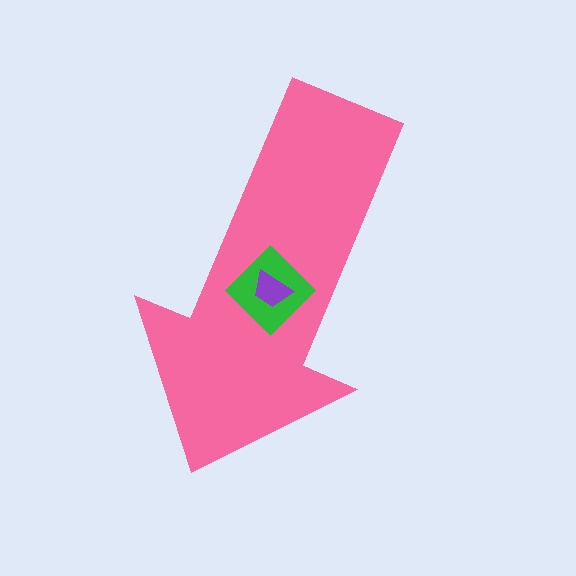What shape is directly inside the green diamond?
The purple trapezoid.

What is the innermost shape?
The purple trapezoid.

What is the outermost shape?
The pink arrow.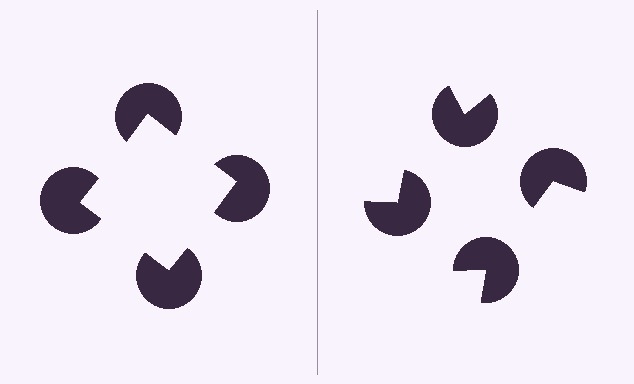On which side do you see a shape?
An illusory square appears on the left side. On the right side the wedge cuts are rotated, so no coherent shape forms.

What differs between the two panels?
The pac-man discs are positioned identically on both sides; only the wedge orientations differ. On the left they align to a square; on the right they are misaligned.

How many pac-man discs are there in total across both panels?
8 — 4 on each side.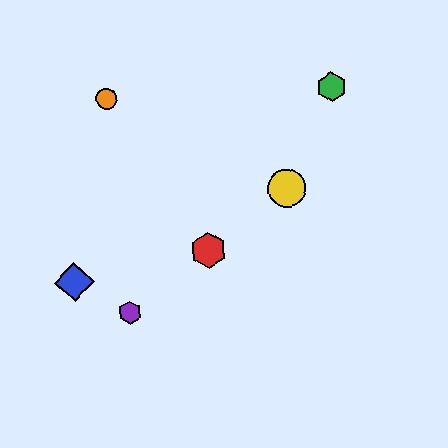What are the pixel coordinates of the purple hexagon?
The purple hexagon is at (130, 313).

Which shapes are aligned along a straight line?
The red hexagon, the yellow circle, the purple hexagon are aligned along a straight line.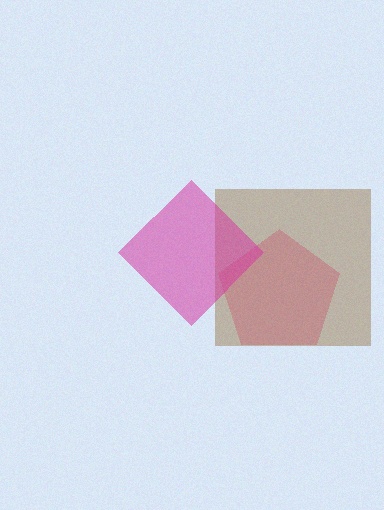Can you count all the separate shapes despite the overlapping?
Yes, there are 3 separate shapes.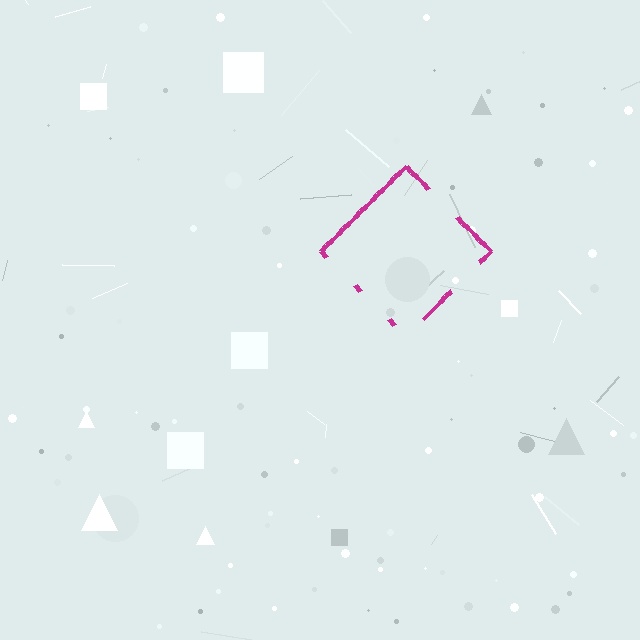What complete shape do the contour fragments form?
The contour fragments form a diamond.